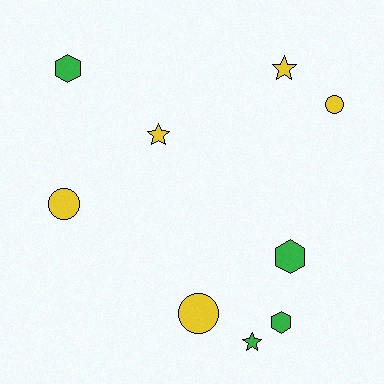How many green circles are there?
There are no green circles.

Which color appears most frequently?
Yellow, with 5 objects.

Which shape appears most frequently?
Circle, with 3 objects.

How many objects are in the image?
There are 9 objects.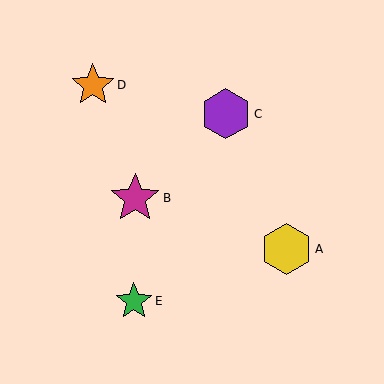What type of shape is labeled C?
Shape C is a purple hexagon.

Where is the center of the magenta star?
The center of the magenta star is at (135, 198).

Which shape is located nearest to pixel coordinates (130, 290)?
The green star (labeled E) at (134, 301) is nearest to that location.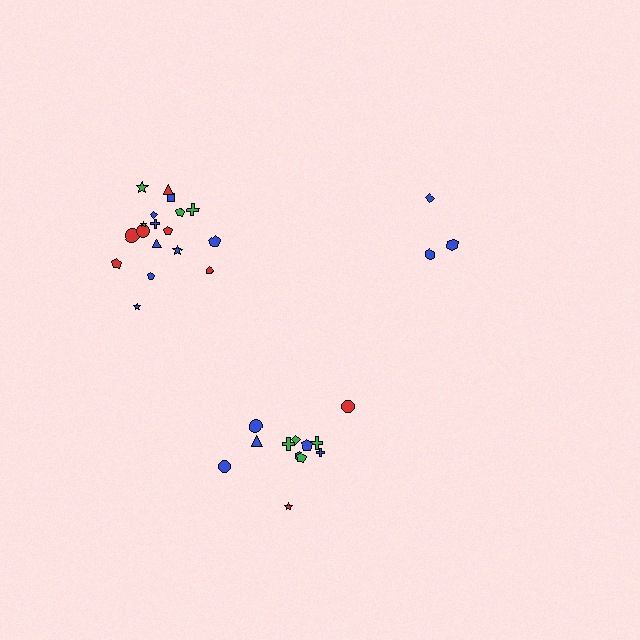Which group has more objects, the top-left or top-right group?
The top-left group.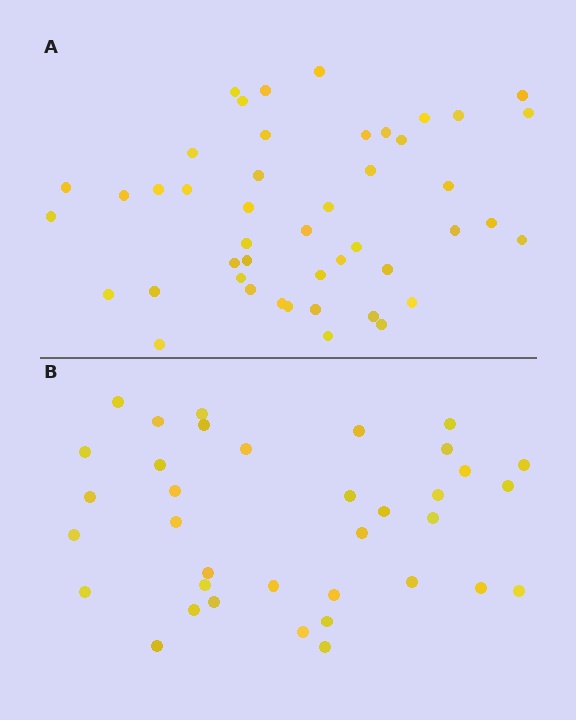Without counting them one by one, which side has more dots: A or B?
Region A (the top region) has more dots.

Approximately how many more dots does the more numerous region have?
Region A has roughly 10 or so more dots than region B.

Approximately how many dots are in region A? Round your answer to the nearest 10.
About 50 dots. (The exact count is 46, which rounds to 50.)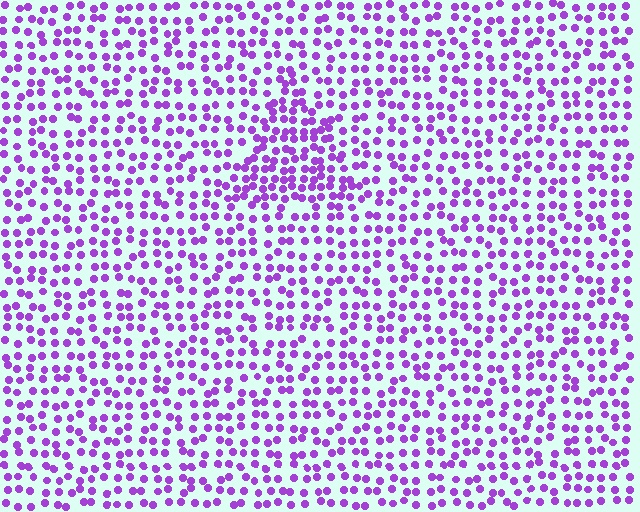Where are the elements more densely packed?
The elements are more densely packed inside the triangle boundary.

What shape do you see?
I see a triangle.